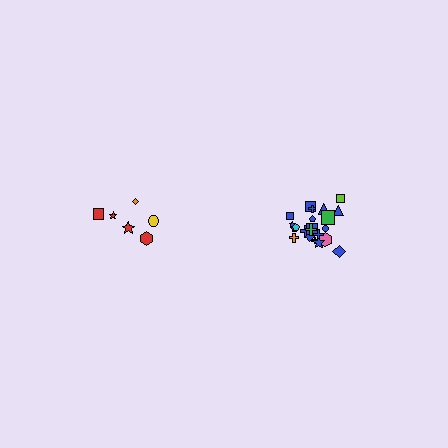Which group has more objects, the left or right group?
The right group.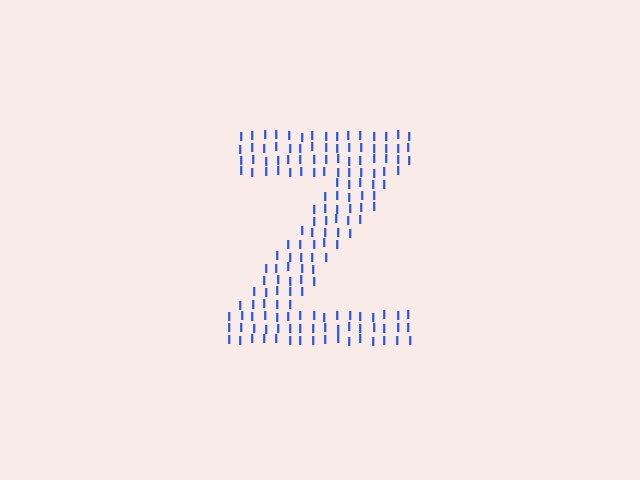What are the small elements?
The small elements are letter I's.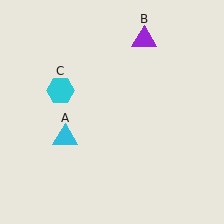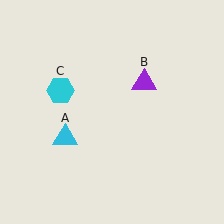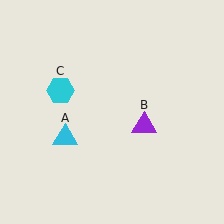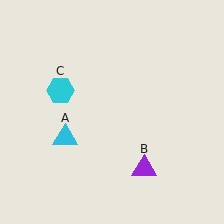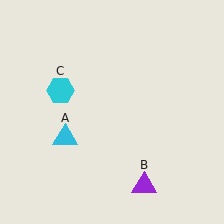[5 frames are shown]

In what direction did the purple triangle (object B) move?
The purple triangle (object B) moved down.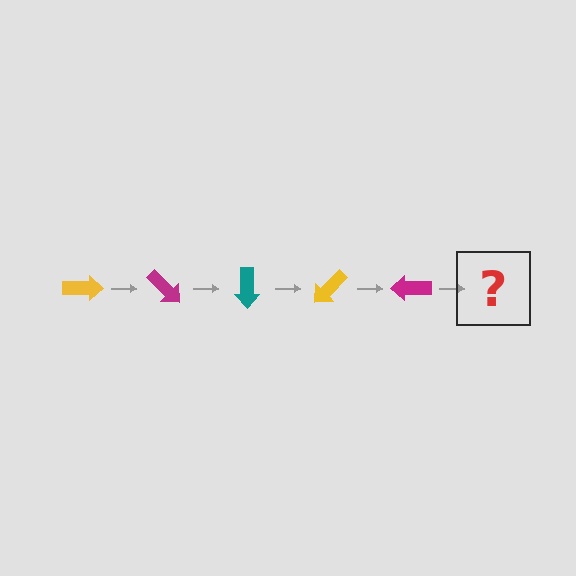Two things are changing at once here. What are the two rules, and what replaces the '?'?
The two rules are that it rotates 45 degrees each step and the color cycles through yellow, magenta, and teal. The '?' should be a teal arrow, rotated 225 degrees from the start.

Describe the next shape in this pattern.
It should be a teal arrow, rotated 225 degrees from the start.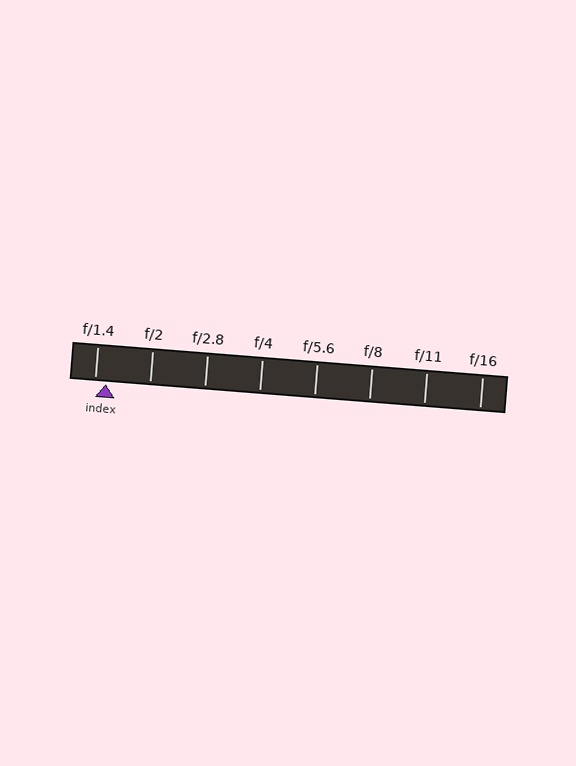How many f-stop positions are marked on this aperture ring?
There are 8 f-stop positions marked.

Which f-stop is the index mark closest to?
The index mark is closest to f/1.4.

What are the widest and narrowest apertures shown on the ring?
The widest aperture shown is f/1.4 and the narrowest is f/16.